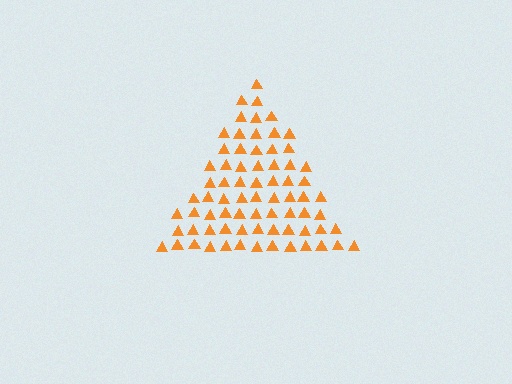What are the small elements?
The small elements are triangles.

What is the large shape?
The large shape is a triangle.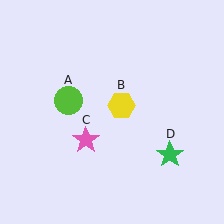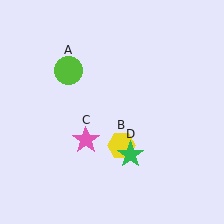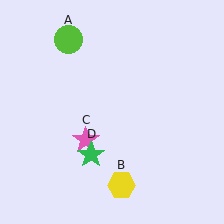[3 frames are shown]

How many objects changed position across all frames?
3 objects changed position: lime circle (object A), yellow hexagon (object B), green star (object D).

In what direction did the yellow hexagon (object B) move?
The yellow hexagon (object B) moved down.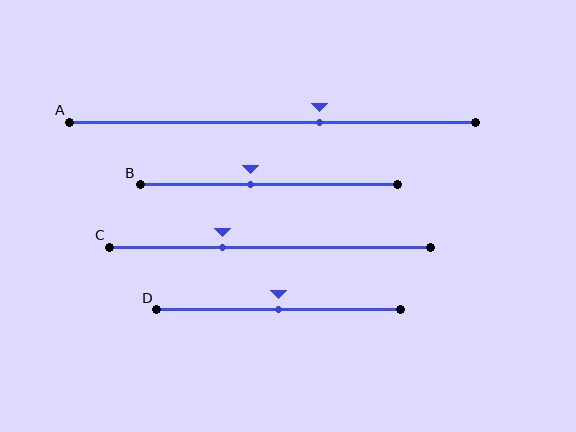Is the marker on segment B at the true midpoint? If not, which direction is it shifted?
No, the marker on segment B is shifted to the left by about 7% of the segment length.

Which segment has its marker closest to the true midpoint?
Segment D has its marker closest to the true midpoint.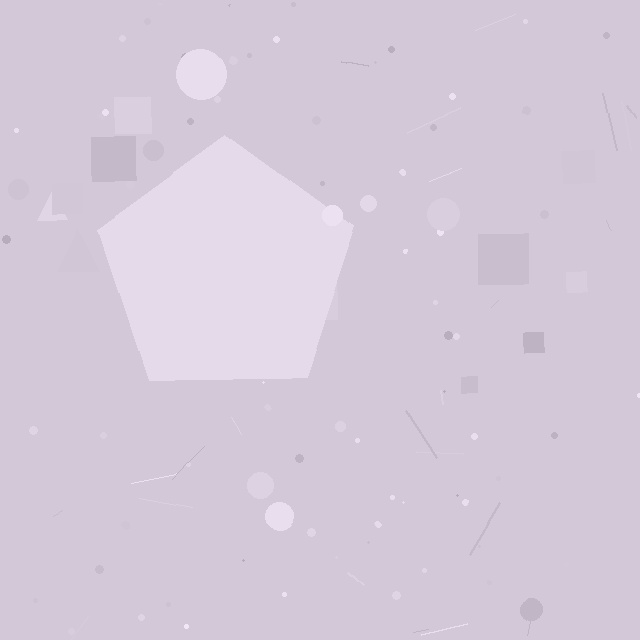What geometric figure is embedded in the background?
A pentagon is embedded in the background.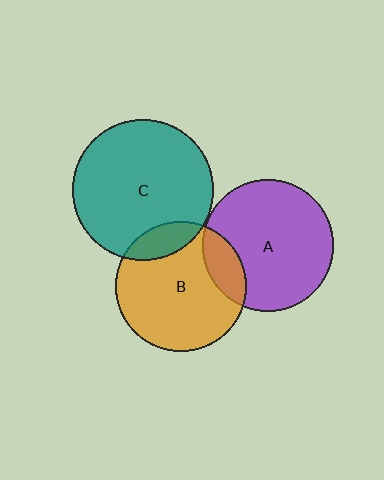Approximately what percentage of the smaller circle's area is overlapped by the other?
Approximately 15%.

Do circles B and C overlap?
Yes.